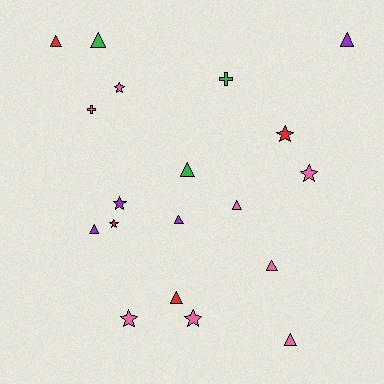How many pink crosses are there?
There is 1 pink cross.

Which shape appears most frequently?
Triangle, with 10 objects.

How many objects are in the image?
There are 19 objects.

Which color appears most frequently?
Pink, with 8 objects.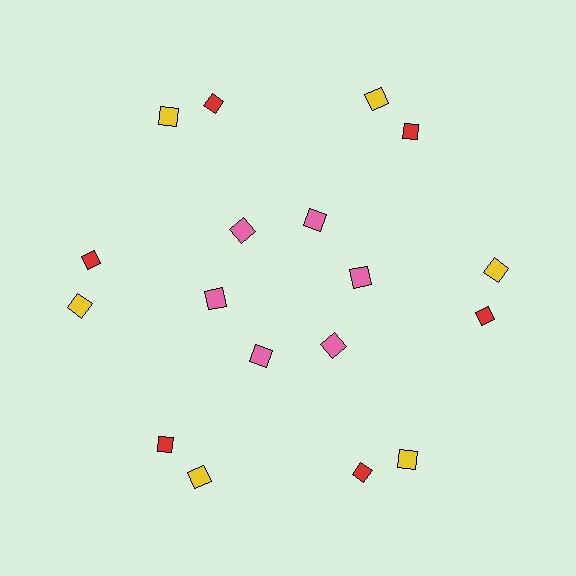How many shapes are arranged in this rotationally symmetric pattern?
There are 18 shapes, arranged in 6 groups of 3.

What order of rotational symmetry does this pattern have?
This pattern has 6-fold rotational symmetry.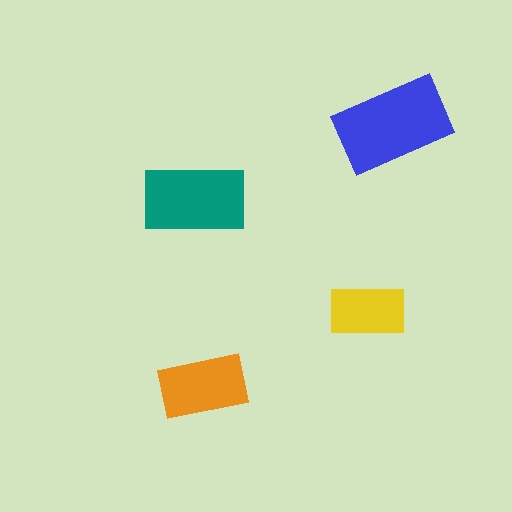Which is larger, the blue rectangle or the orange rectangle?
The blue one.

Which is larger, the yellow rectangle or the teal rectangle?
The teal one.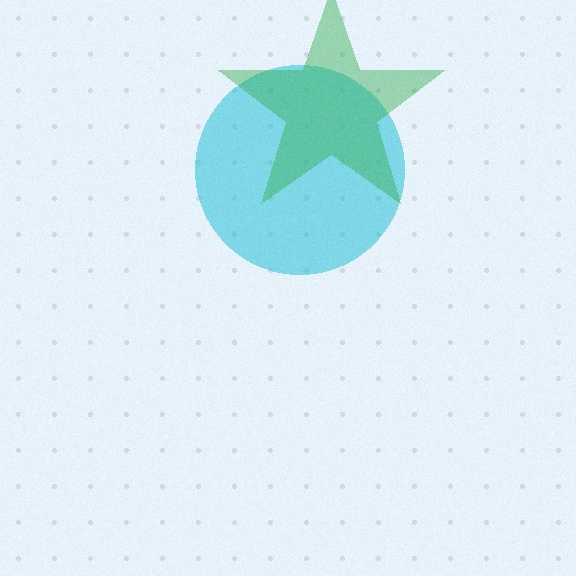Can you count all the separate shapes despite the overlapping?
Yes, there are 2 separate shapes.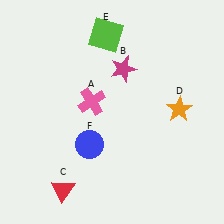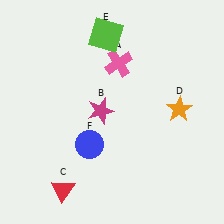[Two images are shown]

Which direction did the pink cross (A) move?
The pink cross (A) moved up.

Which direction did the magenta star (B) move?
The magenta star (B) moved down.